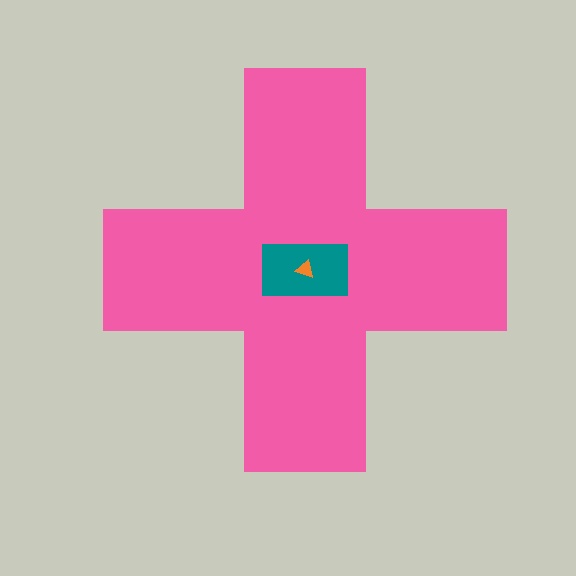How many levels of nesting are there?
3.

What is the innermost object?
The orange triangle.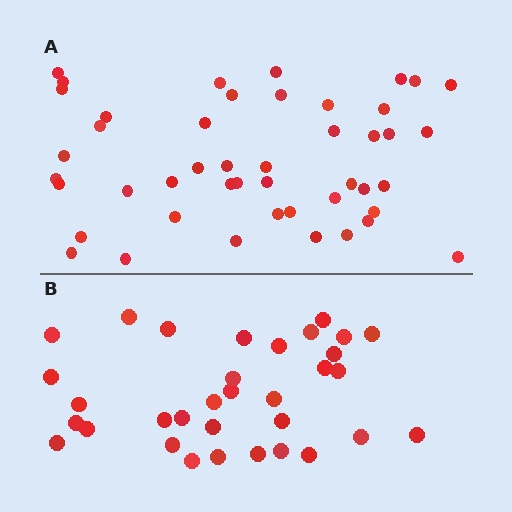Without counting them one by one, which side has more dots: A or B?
Region A (the top region) has more dots.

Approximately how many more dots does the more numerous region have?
Region A has approximately 15 more dots than region B.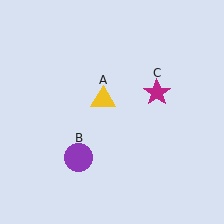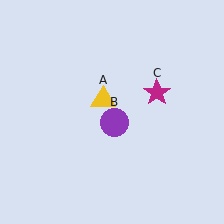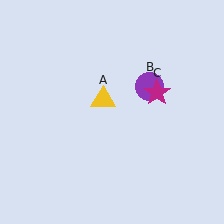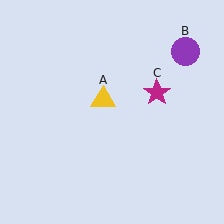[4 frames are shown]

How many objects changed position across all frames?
1 object changed position: purple circle (object B).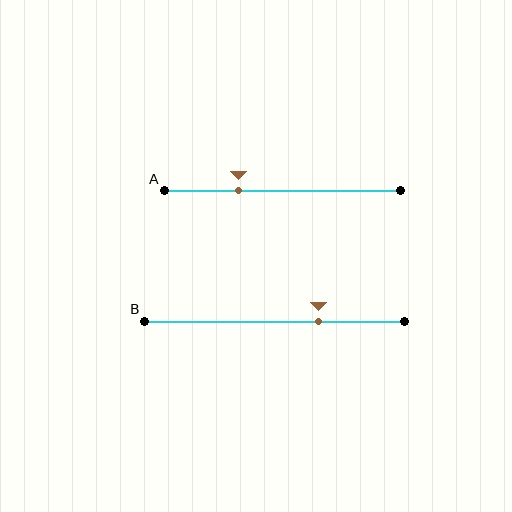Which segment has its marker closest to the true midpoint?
Segment B has its marker closest to the true midpoint.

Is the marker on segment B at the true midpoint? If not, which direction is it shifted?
No, the marker on segment B is shifted to the right by about 17% of the segment length.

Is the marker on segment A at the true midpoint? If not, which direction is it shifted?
No, the marker on segment A is shifted to the left by about 19% of the segment length.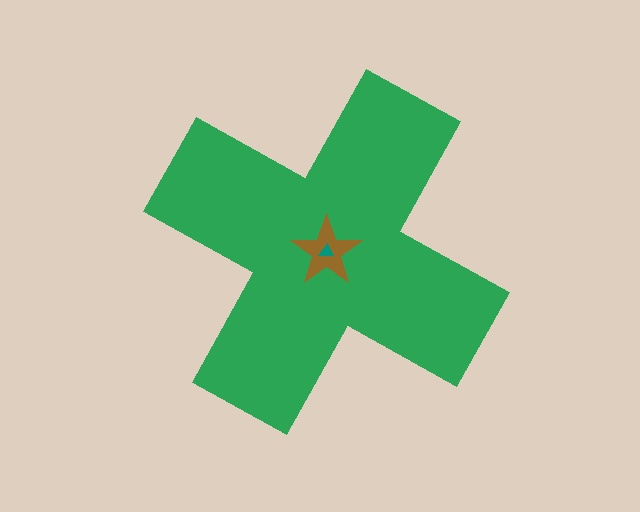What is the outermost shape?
The green cross.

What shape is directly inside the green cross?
The brown star.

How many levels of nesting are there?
3.